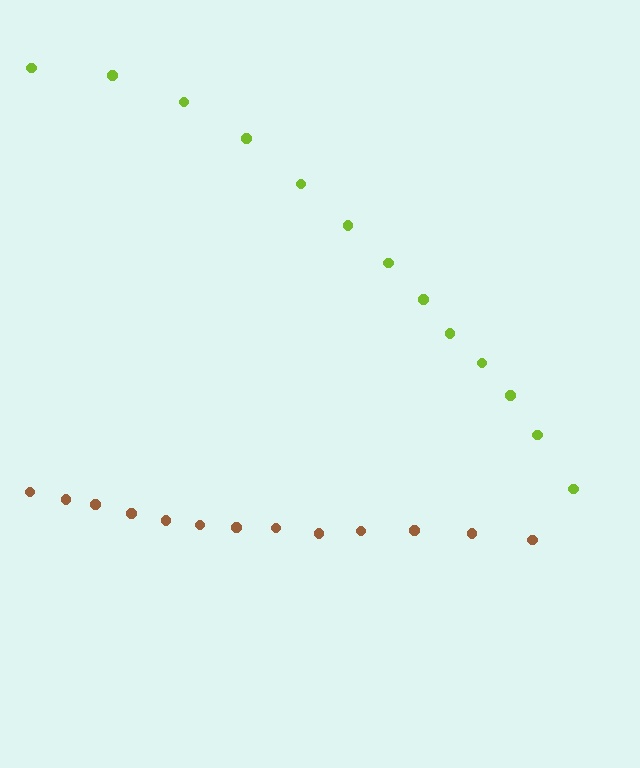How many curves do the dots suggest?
There are 2 distinct paths.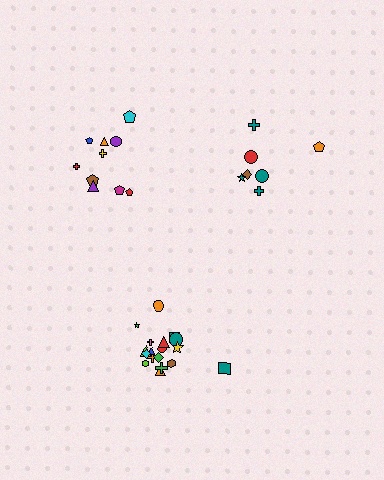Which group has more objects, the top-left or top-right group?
The top-left group.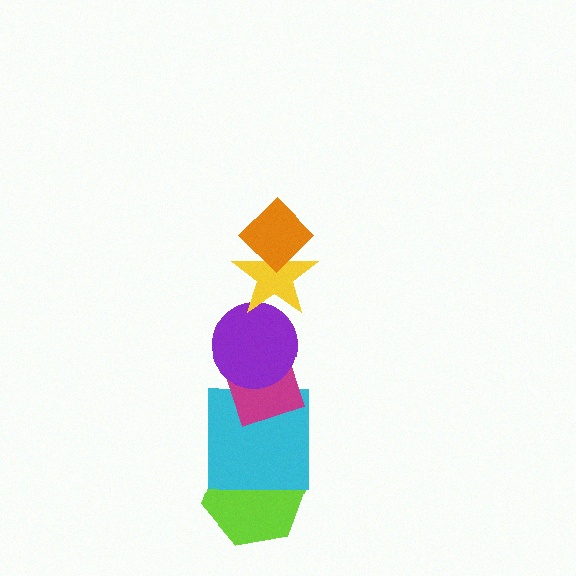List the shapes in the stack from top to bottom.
From top to bottom: the orange diamond, the yellow star, the purple circle, the magenta diamond, the cyan square, the lime hexagon.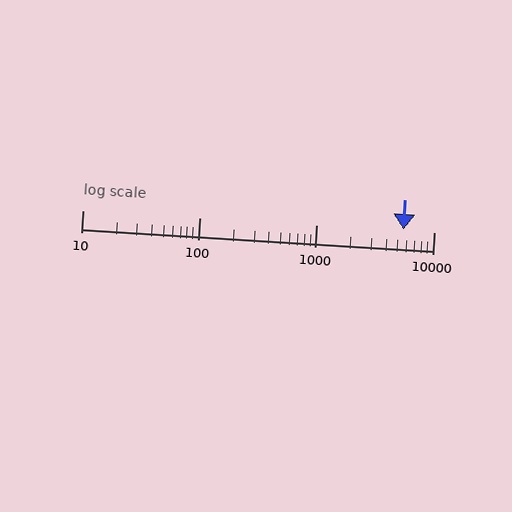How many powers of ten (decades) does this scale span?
The scale spans 3 decades, from 10 to 10000.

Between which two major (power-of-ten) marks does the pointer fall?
The pointer is between 1000 and 10000.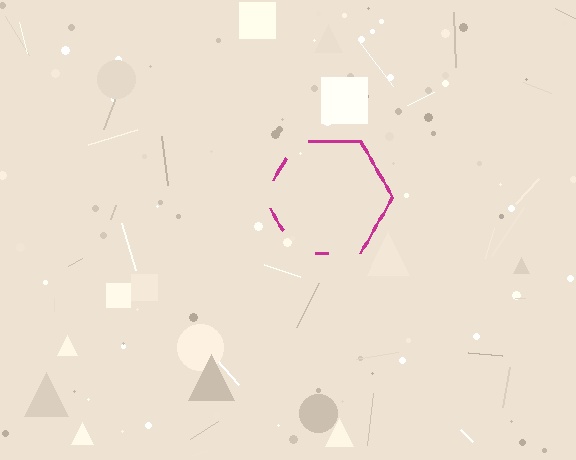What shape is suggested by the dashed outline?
The dashed outline suggests a hexagon.